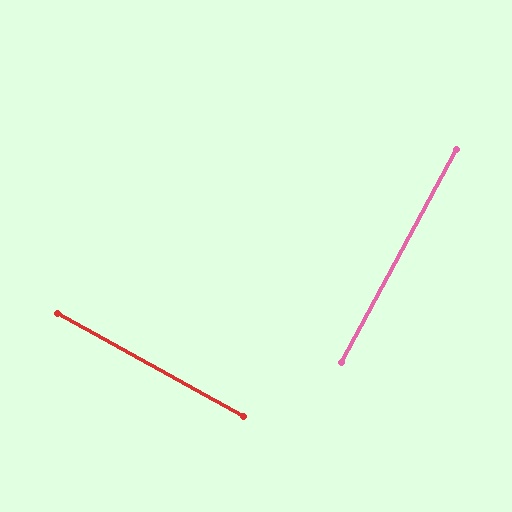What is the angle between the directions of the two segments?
Approximately 89 degrees.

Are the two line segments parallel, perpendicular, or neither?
Perpendicular — they meet at approximately 89°.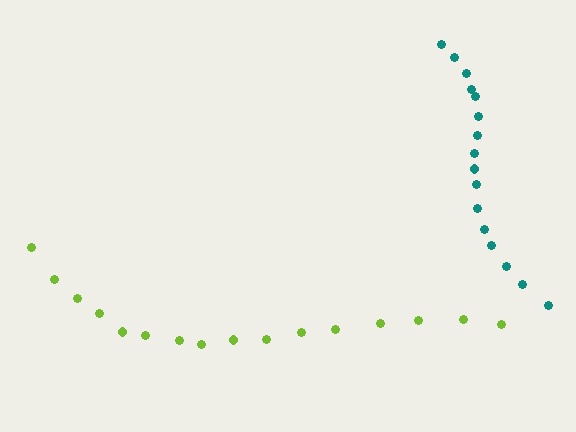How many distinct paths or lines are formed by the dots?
There are 2 distinct paths.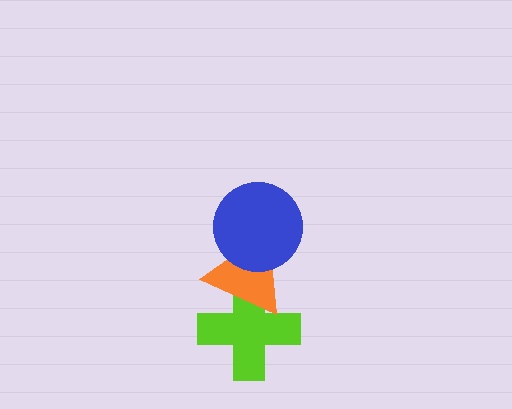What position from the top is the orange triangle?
The orange triangle is 2nd from the top.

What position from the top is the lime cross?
The lime cross is 3rd from the top.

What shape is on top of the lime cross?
The orange triangle is on top of the lime cross.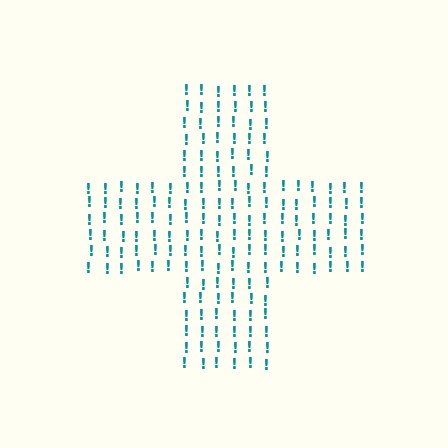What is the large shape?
The large shape is a cross.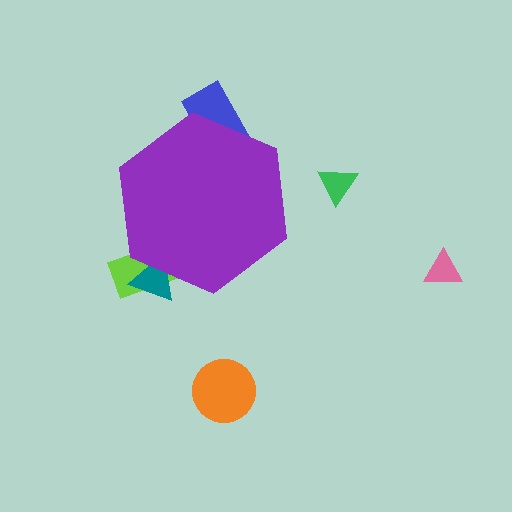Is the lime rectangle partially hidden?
Yes, the lime rectangle is partially hidden behind the purple hexagon.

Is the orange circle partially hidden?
No, the orange circle is fully visible.